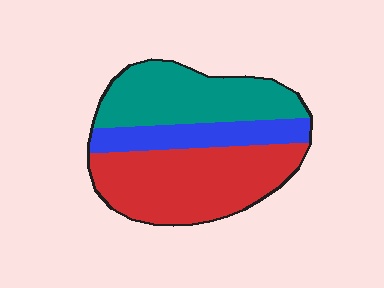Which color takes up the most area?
Red, at roughly 45%.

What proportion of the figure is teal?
Teal covers around 35% of the figure.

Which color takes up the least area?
Blue, at roughly 20%.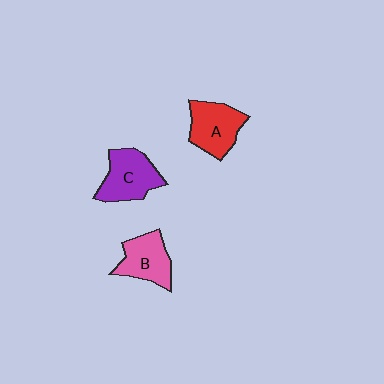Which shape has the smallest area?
Shape B (pink).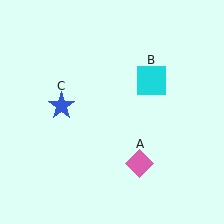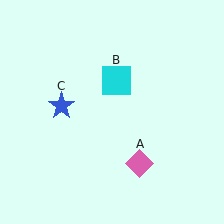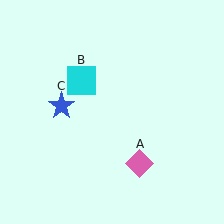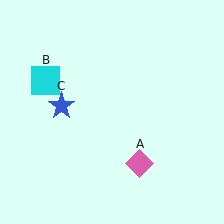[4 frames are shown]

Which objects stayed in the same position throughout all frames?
Pink diamond (object A) and blue star (object C) remained stationary.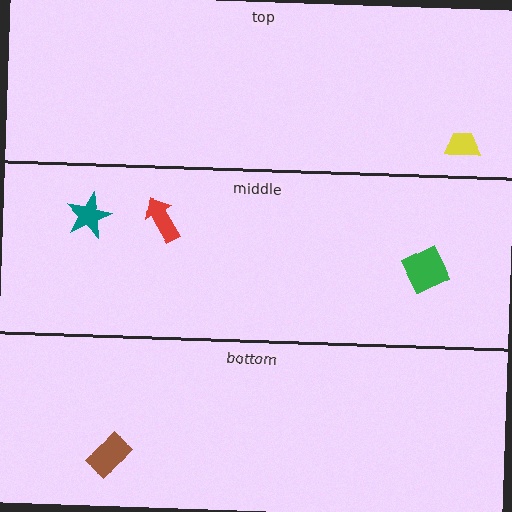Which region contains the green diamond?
The middle region.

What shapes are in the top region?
The yellow trapezoid.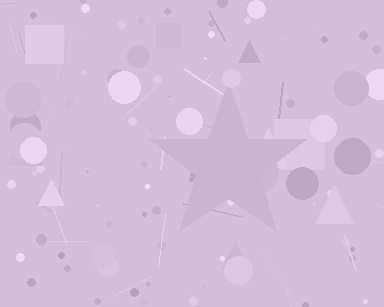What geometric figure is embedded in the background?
A star is embedded in the background.